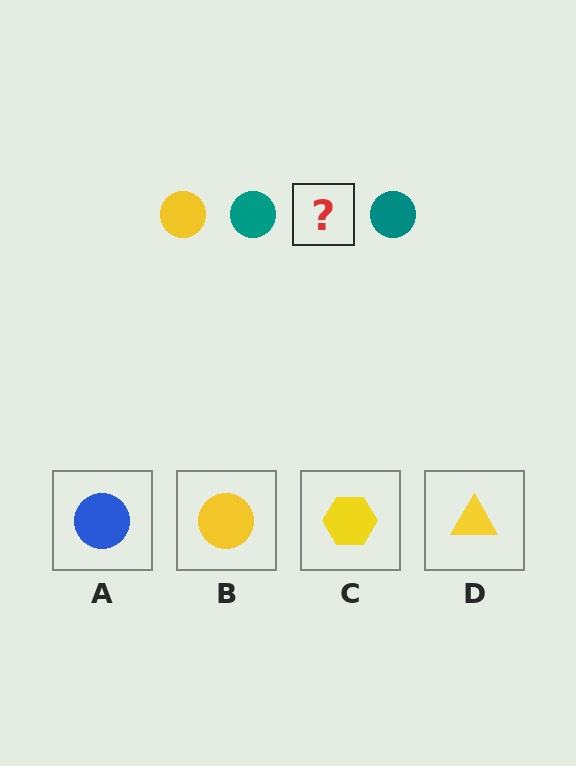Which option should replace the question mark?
Option B.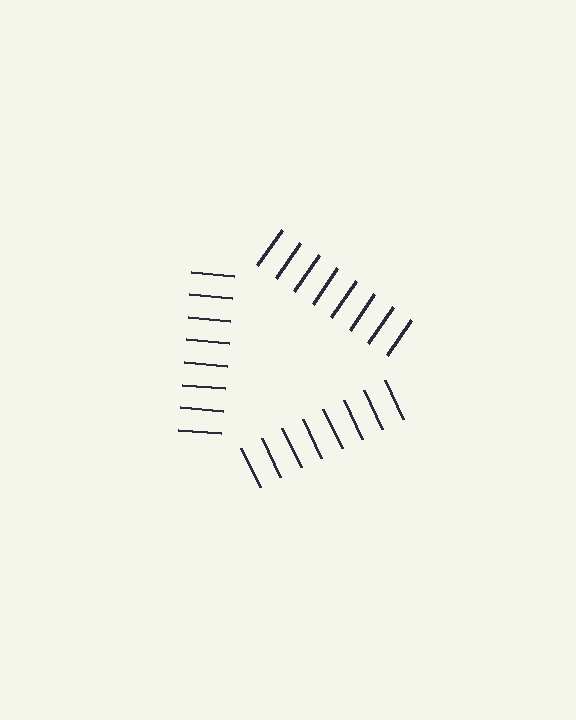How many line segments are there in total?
24 — 8 along each of the 3 edges.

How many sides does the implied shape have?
3 sides — the line-ends trace a triangle.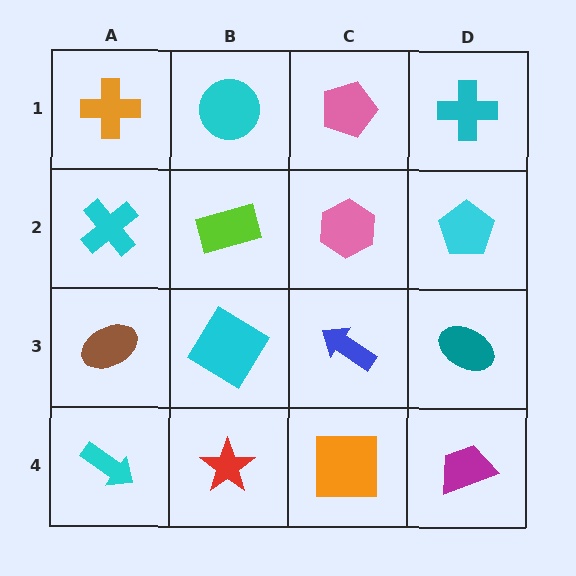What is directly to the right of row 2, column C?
A cyan pentagon.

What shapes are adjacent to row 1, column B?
A lime rectangle (row 2, column B), an orange cross (row 1, column A), a pink pentagon (row 1, column C).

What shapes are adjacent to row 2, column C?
A pink pentagon (row 1, column C), a blue arrow (row 3, column C), a lime rectangle (row 2, column B), a cyan pentagon (row 2, column D).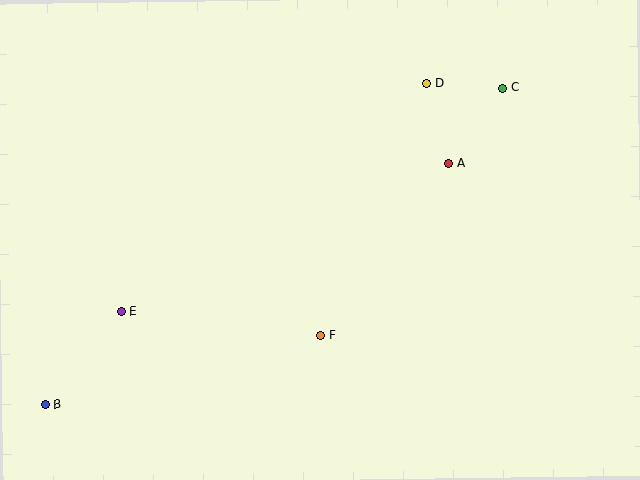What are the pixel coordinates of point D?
Point D is at (427, 83).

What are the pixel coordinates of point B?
Point B is at (45, 404).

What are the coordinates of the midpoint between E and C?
The midpoint between E and C is at (312, 199).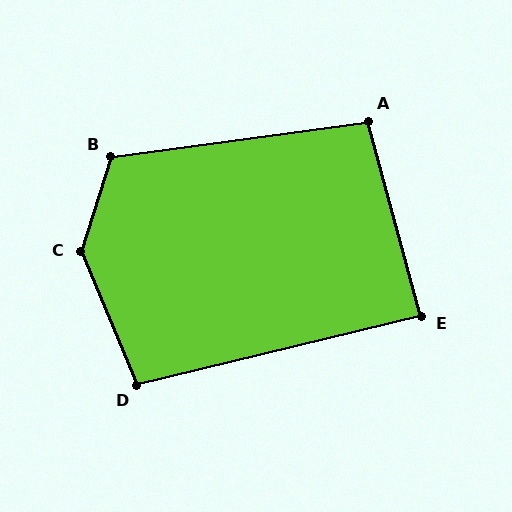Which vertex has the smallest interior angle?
E, at approximately 89 degrees.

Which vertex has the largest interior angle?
C, at approximately 139 degrees.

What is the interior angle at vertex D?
Approximately 99 degrees (obtuse).